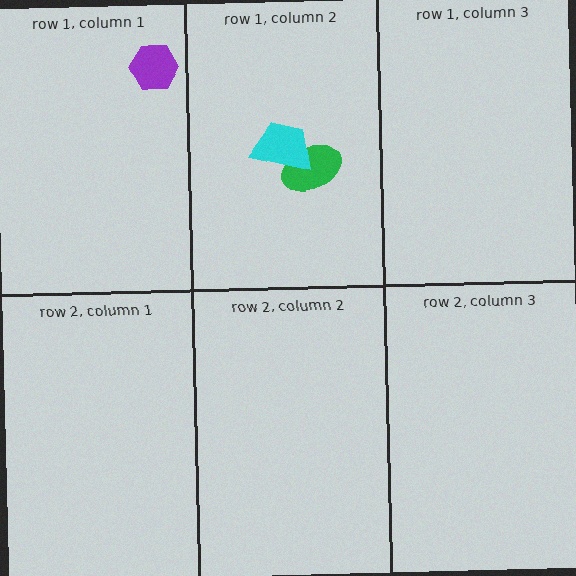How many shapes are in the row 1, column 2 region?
2.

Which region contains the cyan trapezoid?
The row 1, column 2 region.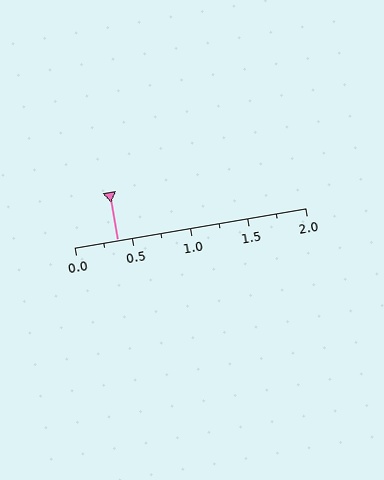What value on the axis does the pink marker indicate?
The marker indicates approximately 0.38.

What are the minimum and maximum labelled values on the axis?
The axis runs from 0.0 to 2.0.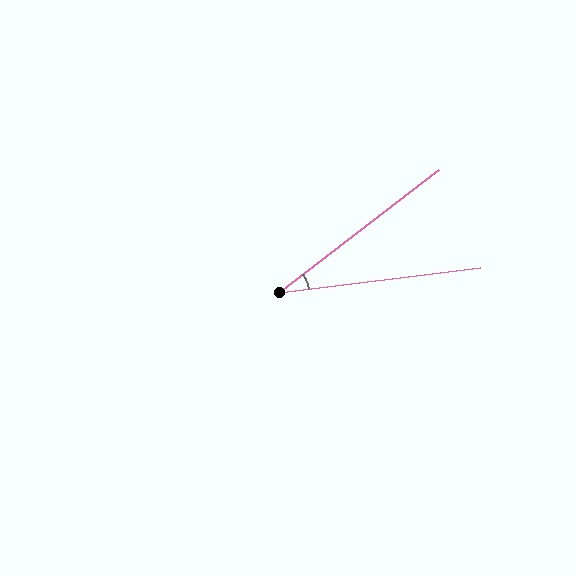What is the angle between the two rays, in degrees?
Approximately 30 degrees.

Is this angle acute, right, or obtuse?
It is acute.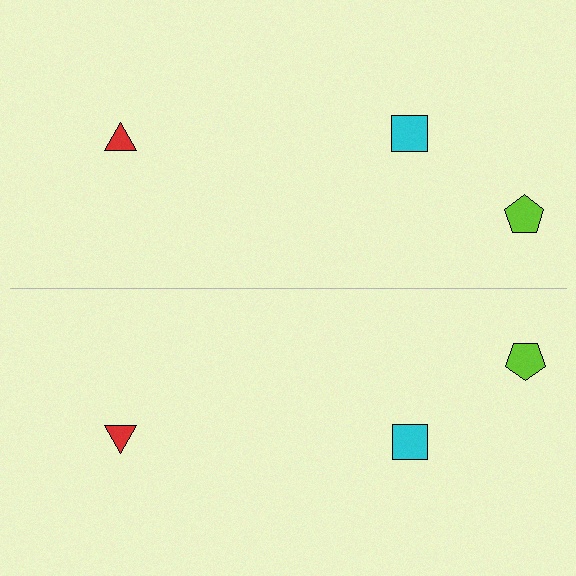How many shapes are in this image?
There are 6 shapes in this image.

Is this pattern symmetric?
Yes, this pattern has bilateral (reflection) symmetry.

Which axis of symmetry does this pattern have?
The pattern has a horizontal axis of symmetry running through the center of the image.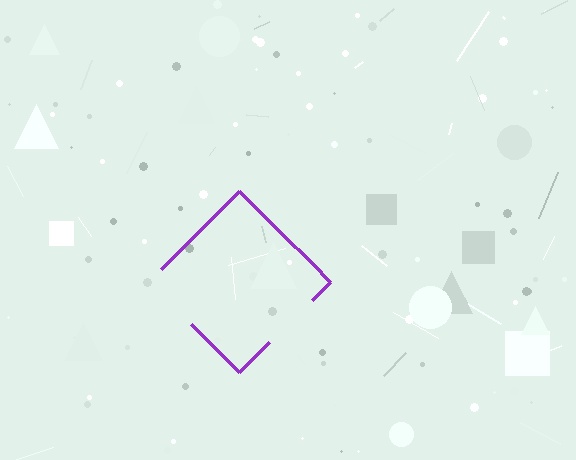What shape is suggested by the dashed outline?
The dashed outline suggests a diamond.